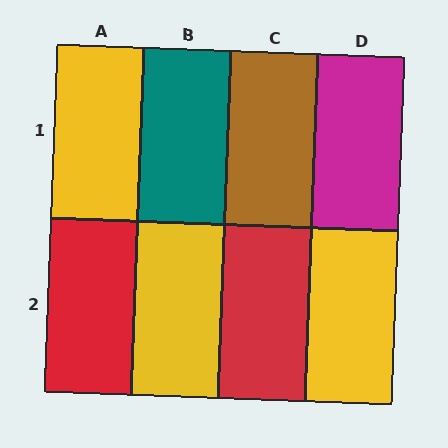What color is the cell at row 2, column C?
Red.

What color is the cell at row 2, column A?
Red.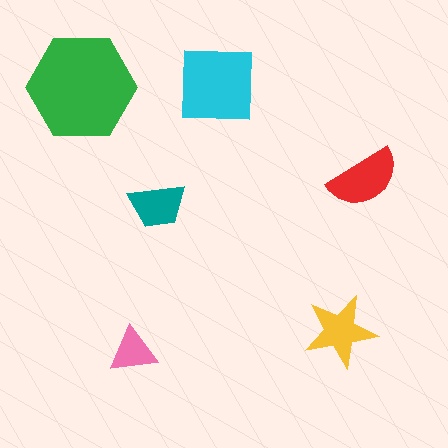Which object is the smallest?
The pink triangle.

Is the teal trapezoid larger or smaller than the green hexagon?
Smaller.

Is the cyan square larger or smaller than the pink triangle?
Larger.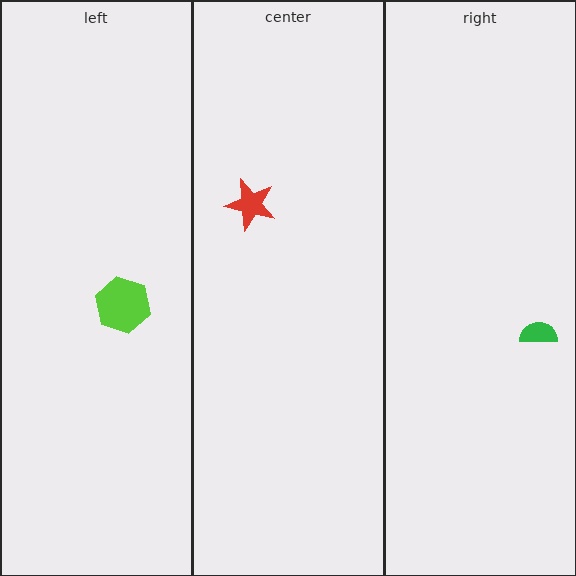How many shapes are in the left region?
1.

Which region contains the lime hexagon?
The left region.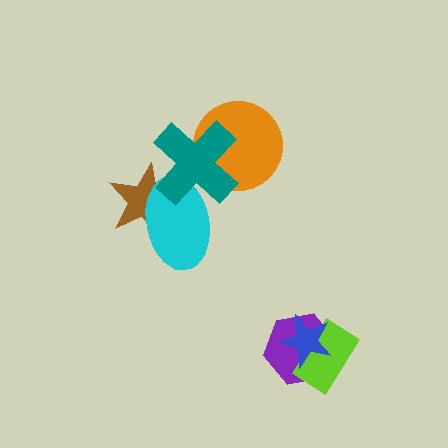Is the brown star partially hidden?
Yes, it is partially covered by another shape.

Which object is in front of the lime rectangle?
The blue star is in front of the lime rectangle.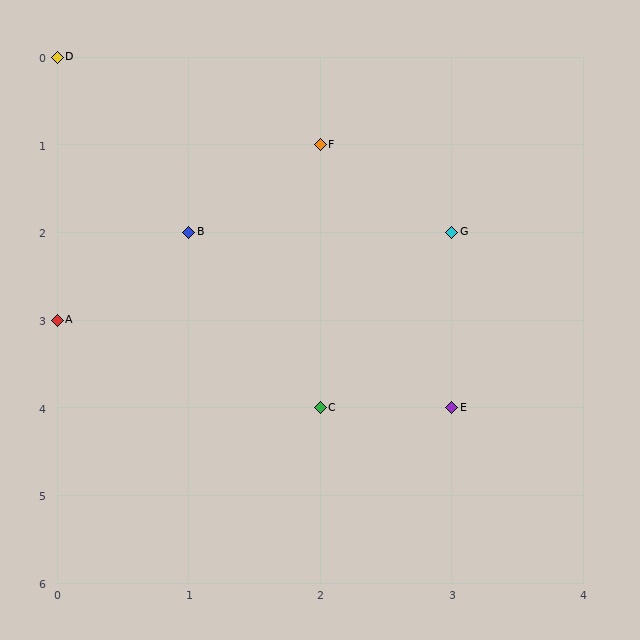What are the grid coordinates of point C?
Point C is at grid coordinates (2, 4).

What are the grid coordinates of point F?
Point F is at grid coordinates (2, 1).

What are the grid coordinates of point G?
Point G is at grid coordinates (3, 2).